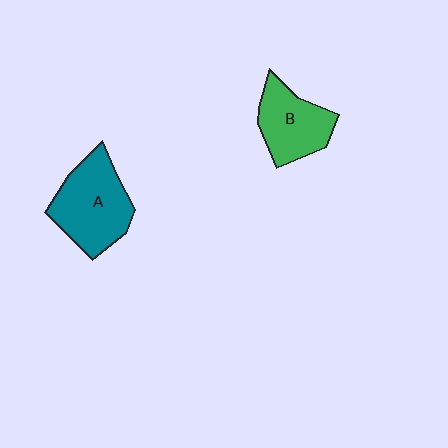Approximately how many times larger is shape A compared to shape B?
Approximately 1.3 times.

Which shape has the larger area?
Shape A (teal).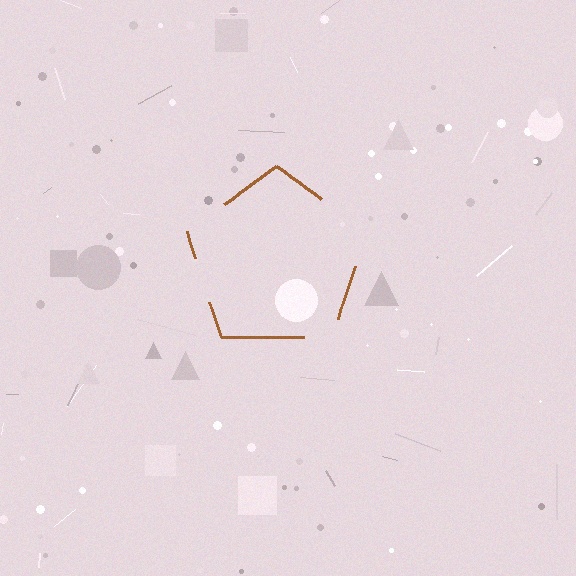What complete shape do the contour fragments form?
The contour fragments form a pentagon.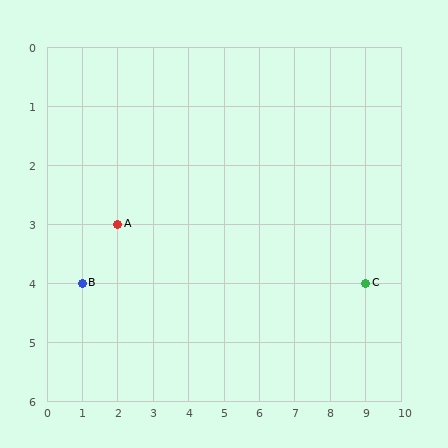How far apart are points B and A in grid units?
Points B and A are 1 column and 1 row apart (about 1.4 grid units diagonally).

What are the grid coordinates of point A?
Point A is at grid coordinates (2, 3).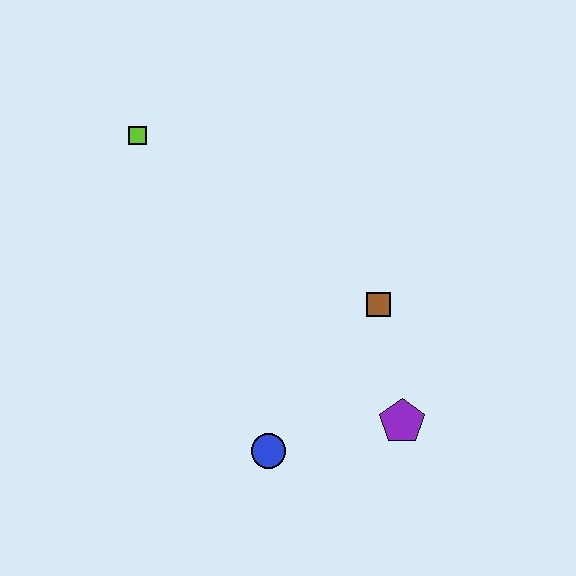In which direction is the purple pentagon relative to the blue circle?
The purple pentagon is to the right of the blue circle.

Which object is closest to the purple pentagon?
The brown square is closest to the purple pentagon.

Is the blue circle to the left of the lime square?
No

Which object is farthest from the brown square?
The lime square is farthest from the brown square.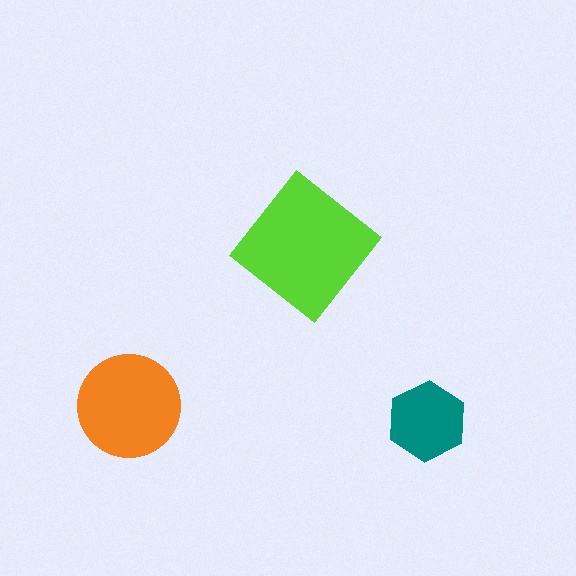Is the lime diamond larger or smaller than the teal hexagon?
Larger.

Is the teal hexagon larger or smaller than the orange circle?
Smaller.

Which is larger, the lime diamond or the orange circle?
The lime diamond.